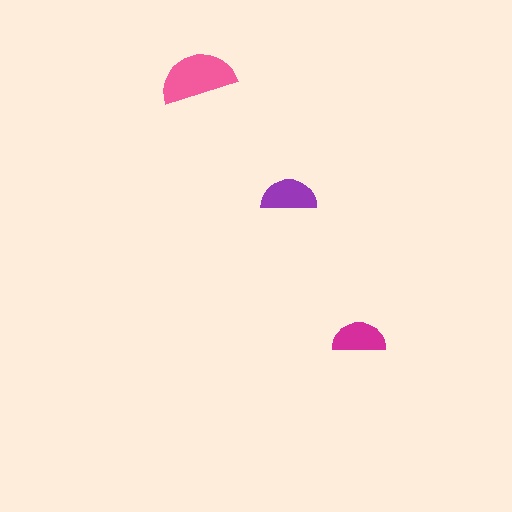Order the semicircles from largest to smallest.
the pink one, the purple one, the magenta one.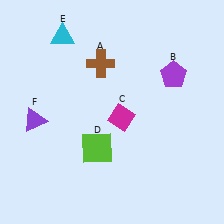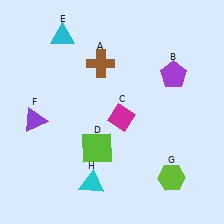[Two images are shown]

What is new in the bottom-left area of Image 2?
A cyan triangle (H) was added in the bottom-left area of Image 2.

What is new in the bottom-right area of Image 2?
A lime hexagon (G) was added in the bottom-right area of Image 2.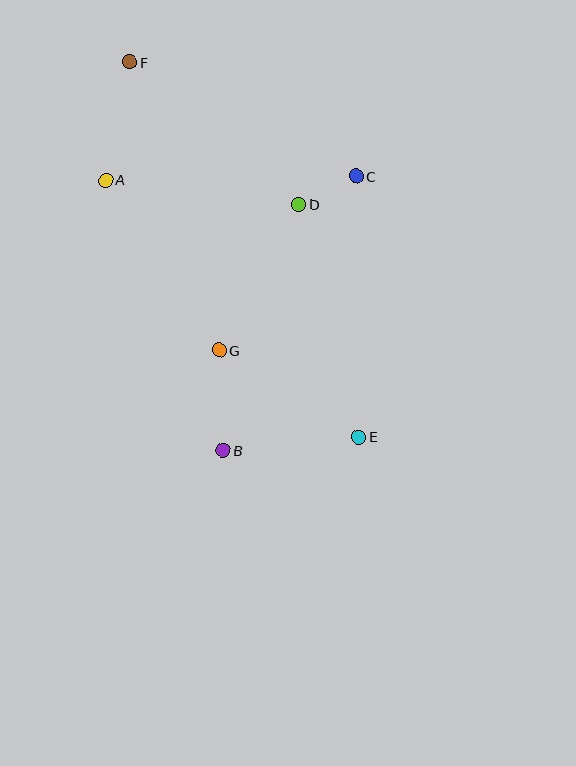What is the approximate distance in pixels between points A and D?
The distance between A and D is approximately 194 pixels.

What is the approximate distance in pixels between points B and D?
The distance between B and D is approximately 257 pixels.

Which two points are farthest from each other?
Points E and F are farthest from each other.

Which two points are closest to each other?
Points C and D are closest to each other.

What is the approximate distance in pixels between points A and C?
The distance between A and C is approximately 250 pixels.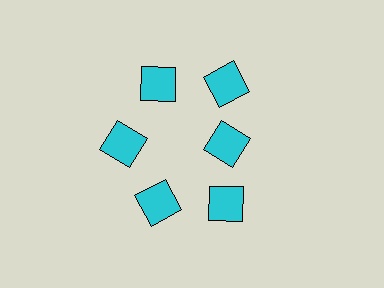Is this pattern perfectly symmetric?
No. The 6 cyan diamonds are arranged in a ring, but one element near the 3 o'clock position is pulled inward toward the center, breaking the 6-fold rotational symmetry.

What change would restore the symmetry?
The symmetry would be restored by moving it outward, back onto the ring so that all 6 diamonds sit at equal angles and equal distance from the center.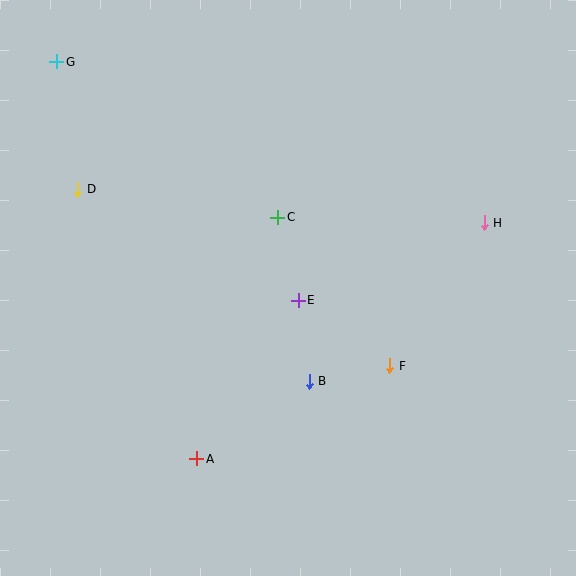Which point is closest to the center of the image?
Point E at (298, 300) is closest to the center.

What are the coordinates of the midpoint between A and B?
The midpoint between A and B is at (253, 420).